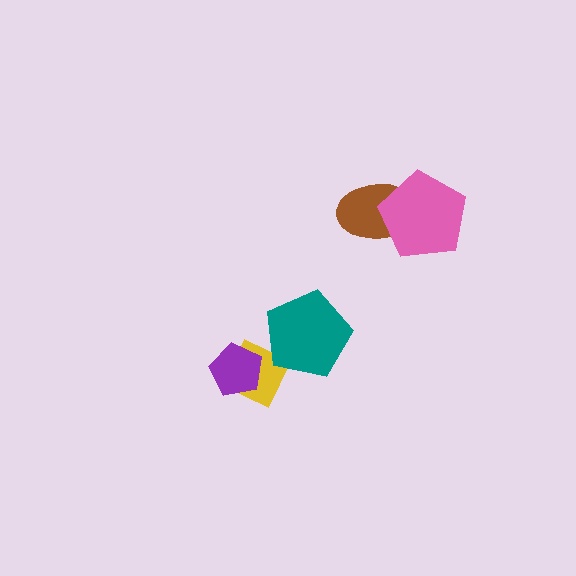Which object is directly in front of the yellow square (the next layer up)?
The teal pentagon is directly in front of the yellow square.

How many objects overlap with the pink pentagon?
1 object overlaps with the pink pentagon.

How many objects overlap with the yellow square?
2 objects overlap with the yellow square.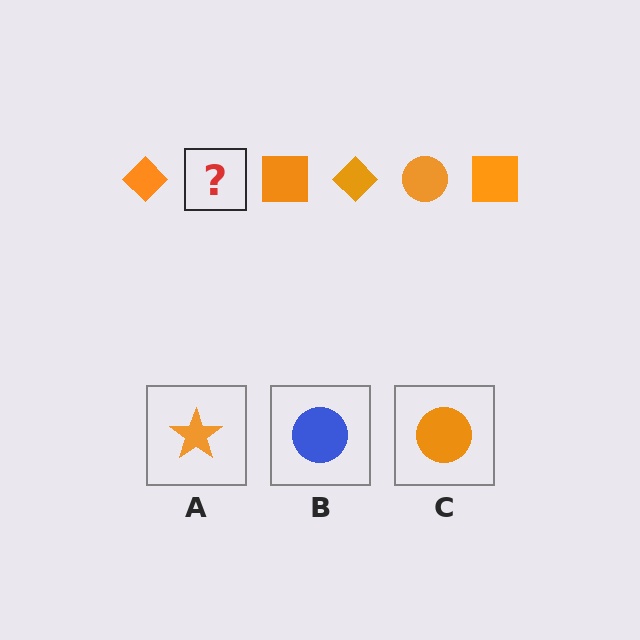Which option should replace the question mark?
Option C.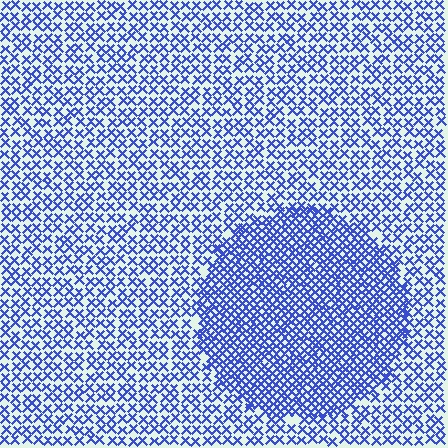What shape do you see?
I see a circle.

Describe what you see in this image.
The image contains small blue elements arranged at two different densities. A circle-shaped region is visible where the elements are more densely packed than the surrounding area.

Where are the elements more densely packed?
The elements are more densely packed inside the circle boundary.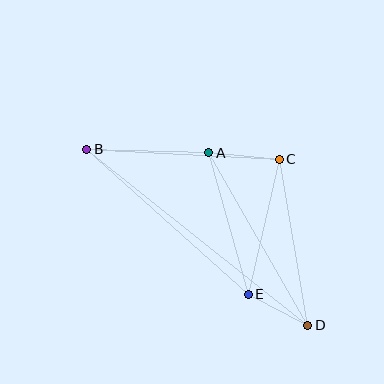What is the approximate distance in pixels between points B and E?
The distance between B and E is approximately 217 pixels.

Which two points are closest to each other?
Points D and E are closest to each other.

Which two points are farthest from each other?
Points B and D are farthest from each other.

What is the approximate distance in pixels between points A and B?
The distance between A and B is approximately 122 pixels.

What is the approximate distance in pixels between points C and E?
The distance between C and E is approximately 139 pixels.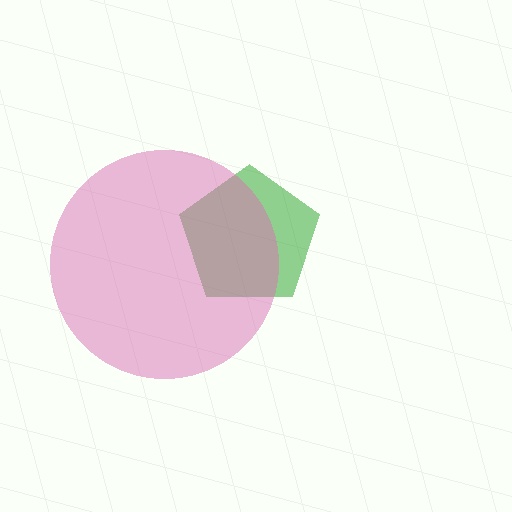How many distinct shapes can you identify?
There are 2 distinct shapes: a green pentagon, a pink circle.